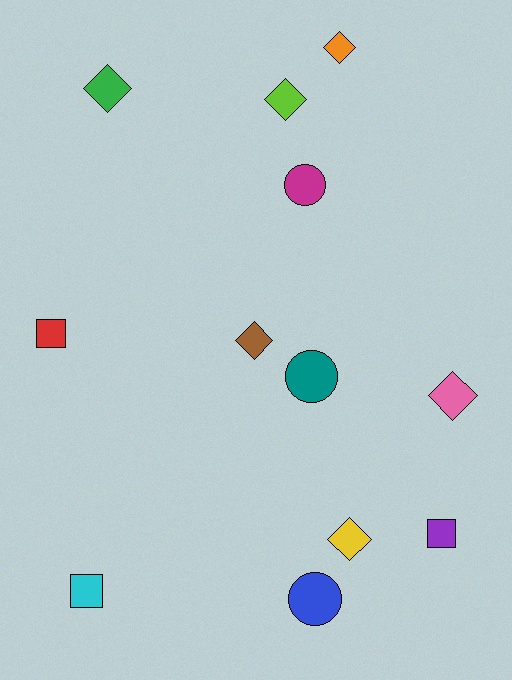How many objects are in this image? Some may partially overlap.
There are 12 objects.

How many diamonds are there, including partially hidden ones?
There are 6 diamonds.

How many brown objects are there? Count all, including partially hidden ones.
There is 1 brown object.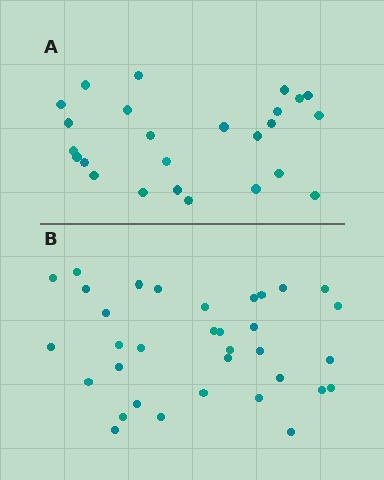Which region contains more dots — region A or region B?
Region B (the bottom region) has more dots.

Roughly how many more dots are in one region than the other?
Region B has roughly 8 or so more dots than region A.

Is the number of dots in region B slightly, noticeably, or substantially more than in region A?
Region B has noticeably more, but not dramatically so. The ratio is roughly 1.4 to 1.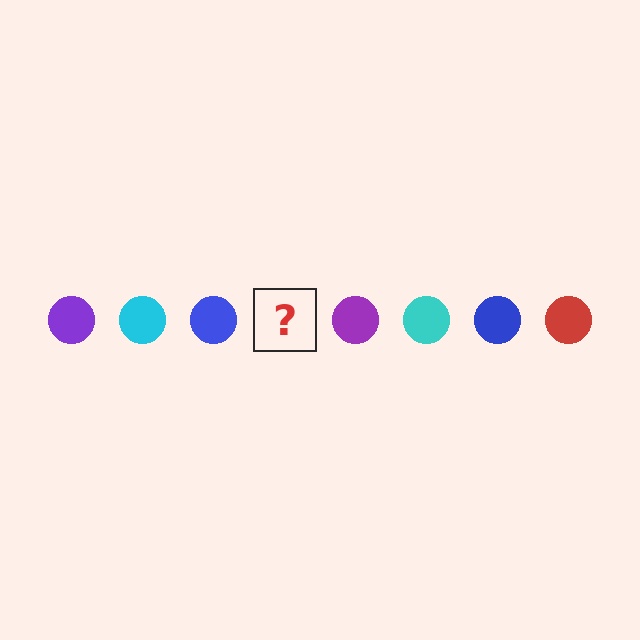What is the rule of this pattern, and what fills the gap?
The rule is that the pattern cycles through purple, cyan, blue, red circles. The gap should be filled with a red circle.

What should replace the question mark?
The question mark should be replaced with a red circle.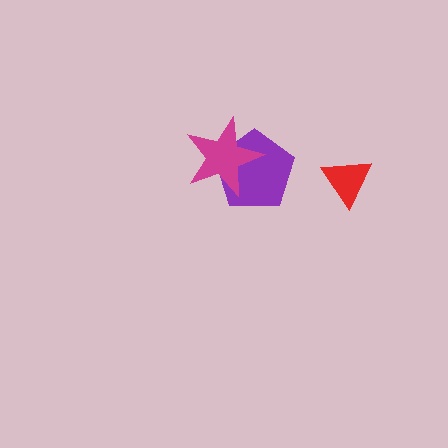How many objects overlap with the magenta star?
1 object overlaps with the magenta star.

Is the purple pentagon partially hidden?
Yes, it is partially covered by another shape.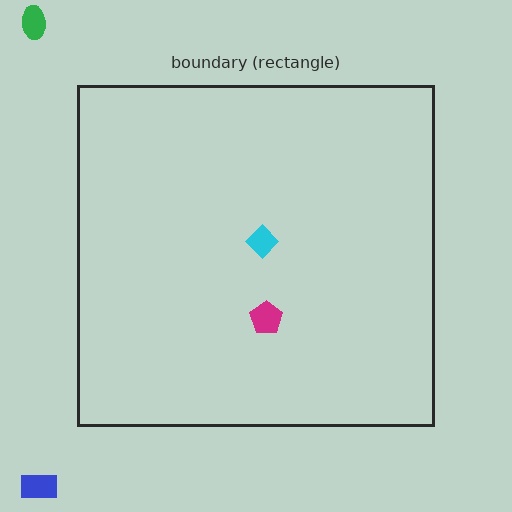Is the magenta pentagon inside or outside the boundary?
Inside.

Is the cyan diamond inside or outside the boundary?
Inside.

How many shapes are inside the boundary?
2 inside, 2 outside.